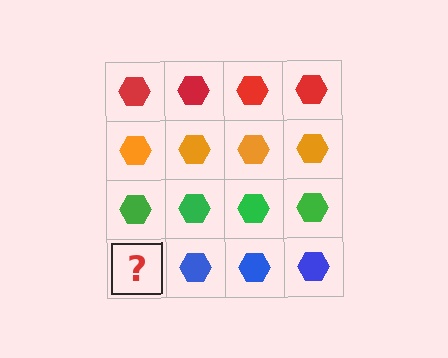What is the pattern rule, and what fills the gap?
The rule is that each row has a consistent color. The gap should be filled with a blue hexagon.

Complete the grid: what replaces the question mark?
The question mark should be replaced with a blue hexagon.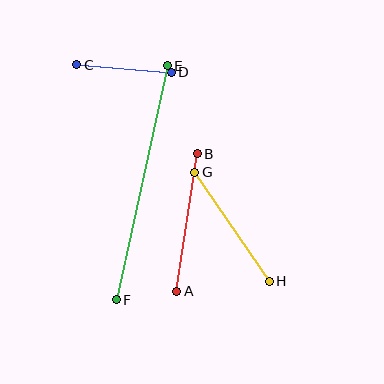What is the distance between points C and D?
The distance is approximately 95 pixels.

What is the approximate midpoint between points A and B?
The midpoint is at approximately (187, 222) pixels.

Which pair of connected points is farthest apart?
Points E and F are farthest apart.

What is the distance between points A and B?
The distance is approximately 139 pixels.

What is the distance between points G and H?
The distance is approximately 132 pixels.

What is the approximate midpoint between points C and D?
The midpoint is at approximately (124, 68) pixels.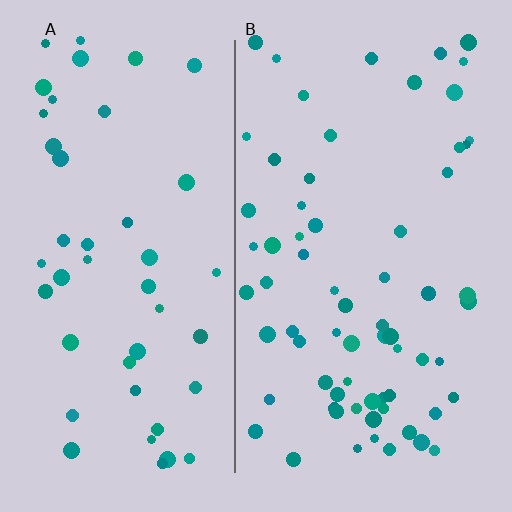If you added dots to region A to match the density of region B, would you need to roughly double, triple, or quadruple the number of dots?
Approximately double.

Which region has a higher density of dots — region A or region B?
B (the right).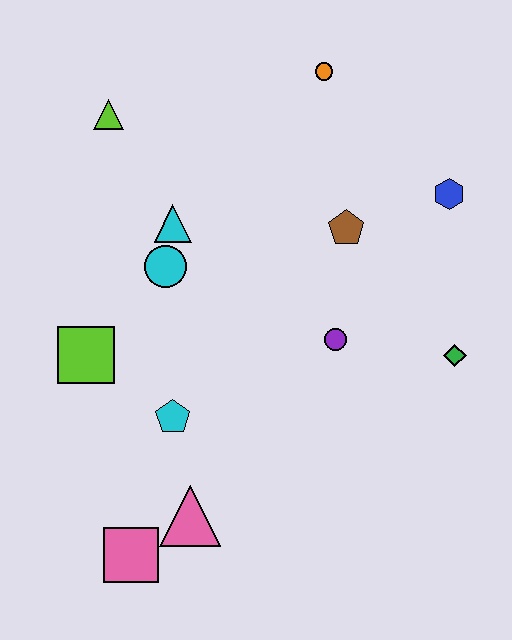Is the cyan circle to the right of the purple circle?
No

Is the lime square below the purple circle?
Yes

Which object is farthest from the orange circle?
The pink square is farthest from the orange circle.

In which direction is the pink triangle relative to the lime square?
The pink triangle is below the lime square.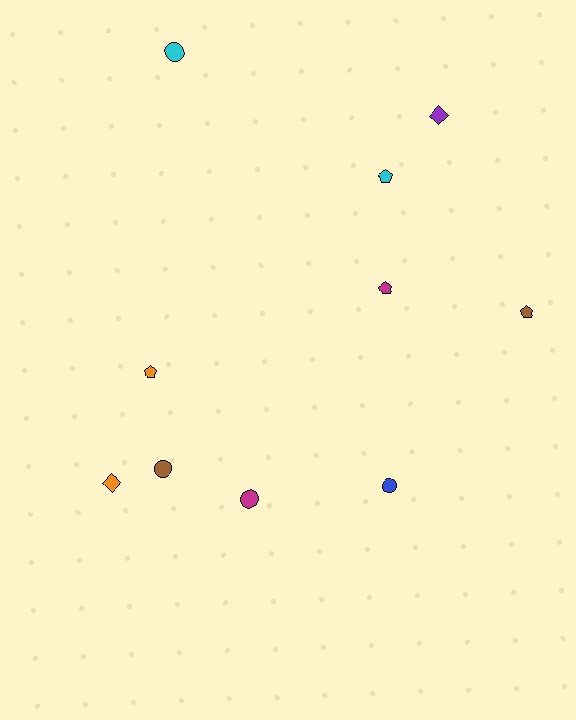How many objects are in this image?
There are 10 objects.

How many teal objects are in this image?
There are no teal objects.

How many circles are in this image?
There are 4 circles.